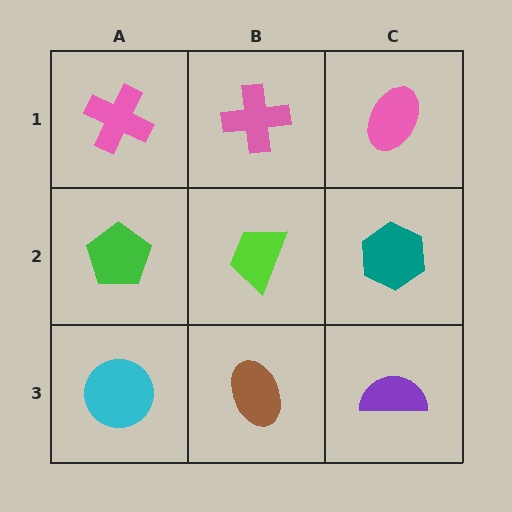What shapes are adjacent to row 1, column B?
A lime trapezoid (row 2, column B), a pink cross (row 1, column A), a pink ellipse (row 1, column C).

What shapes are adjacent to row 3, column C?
A teal hexagon (row 2, column C), a brown ellipse (row 3, column B).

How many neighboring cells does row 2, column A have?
3.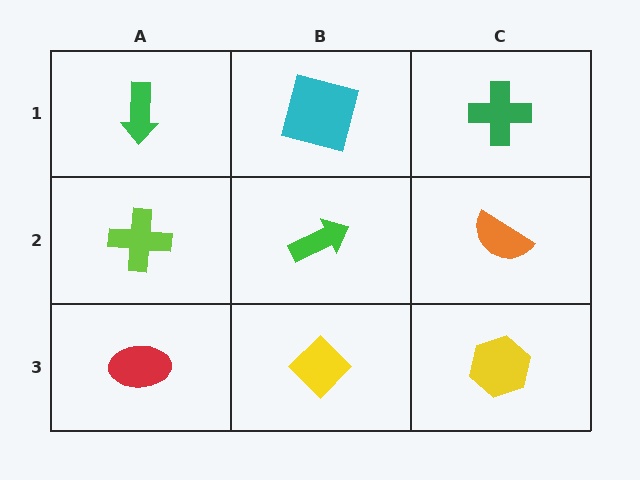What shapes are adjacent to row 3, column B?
A green arrow (row 2, column B), a red ellipse (row 3, column A), a yellow hexagon (row 3, column C).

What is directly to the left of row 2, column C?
A green arrow.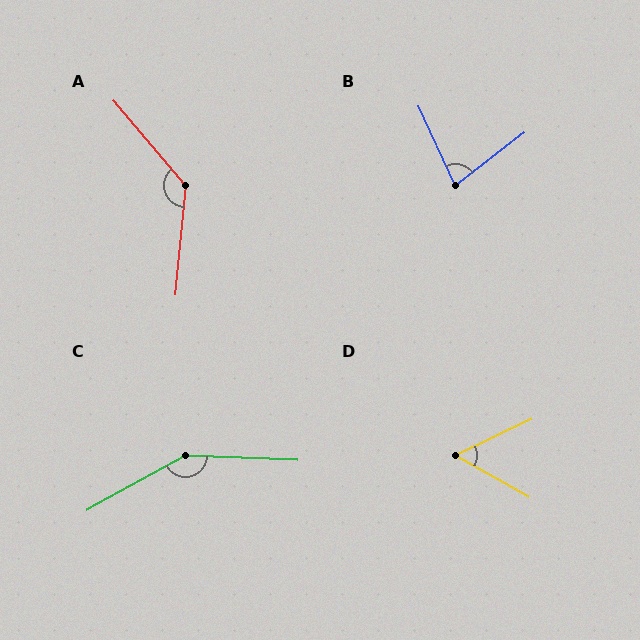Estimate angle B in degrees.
Approximately 77 degrees.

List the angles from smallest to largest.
D (55°), B (77°), A (135°), C (149°).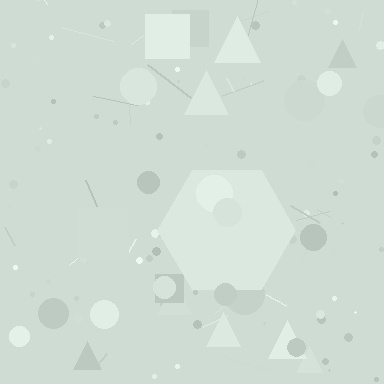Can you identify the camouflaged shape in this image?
The camouflaged shape is a hexagon.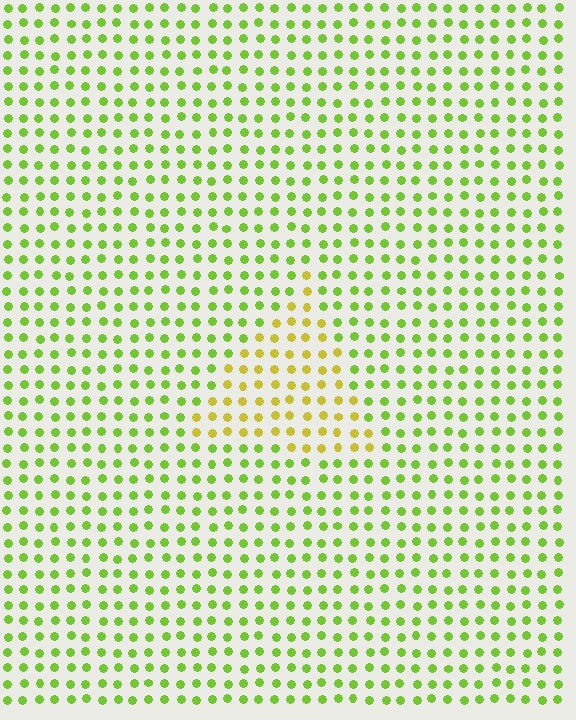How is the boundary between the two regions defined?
The boundary is defined purely by a slight shift in hue (about 37 degrees). Spacing, size, and orientation are identical on both sides.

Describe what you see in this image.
The image is filled with small lime elements in a uniform arrangement. A triangle-shaped region is visible where the elements are tinted to a slightly different hue, forming a subtle color boundary.